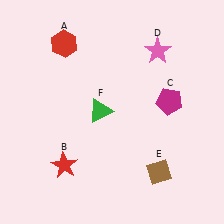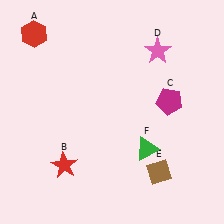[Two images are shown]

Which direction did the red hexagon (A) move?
The red hexagon (A) moved left.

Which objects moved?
The objects that moved are: the red hexagon (A), the green triangle (F).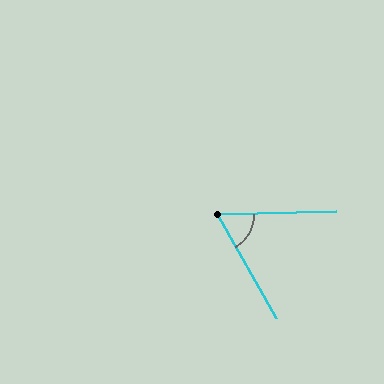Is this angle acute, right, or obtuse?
It is acute.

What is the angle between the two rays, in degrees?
Approximately 62 degrees.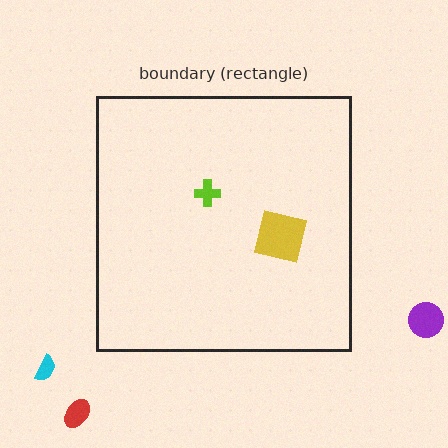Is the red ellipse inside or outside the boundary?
Outside.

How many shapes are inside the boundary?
2 inside, 3 outside.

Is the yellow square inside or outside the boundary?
Inside.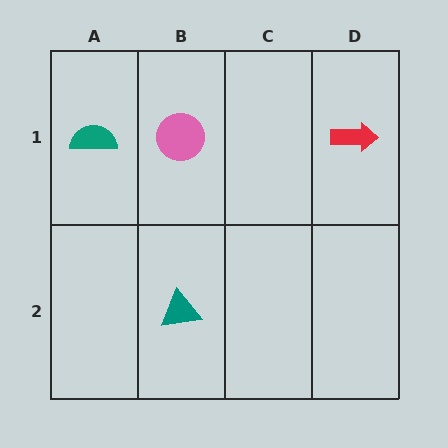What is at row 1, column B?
A pink circle.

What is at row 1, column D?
A red arrow.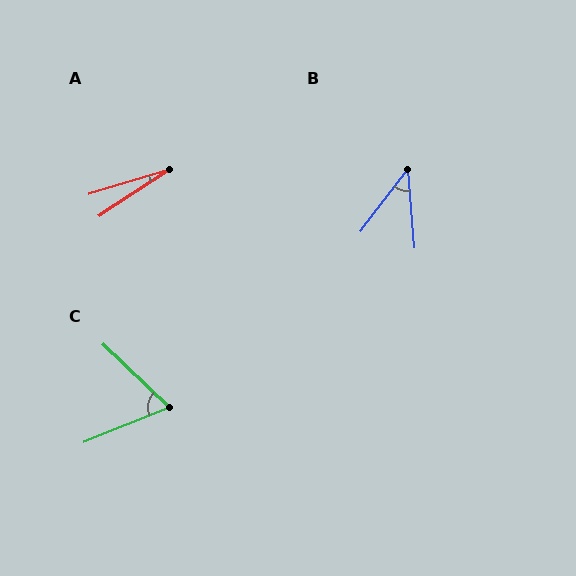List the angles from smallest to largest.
A (16°), B (42°), C (66°).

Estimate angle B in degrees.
Approximately 42 degrees.